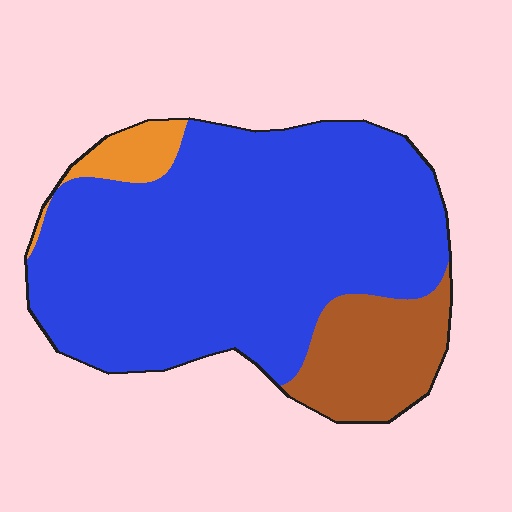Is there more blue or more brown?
Blue.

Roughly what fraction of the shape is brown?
Brown covers roughly 15% of the shape.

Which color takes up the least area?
Orange, at roughly 5%.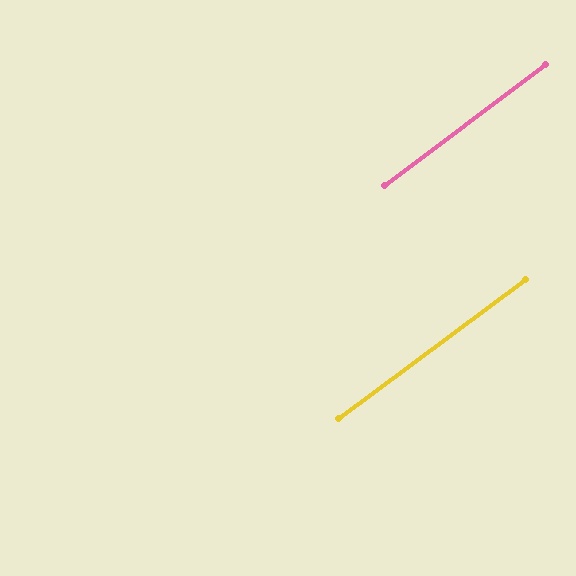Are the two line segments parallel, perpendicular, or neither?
Parallel — their directions differ by only 0.4°.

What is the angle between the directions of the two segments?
Approximately 0 degrees.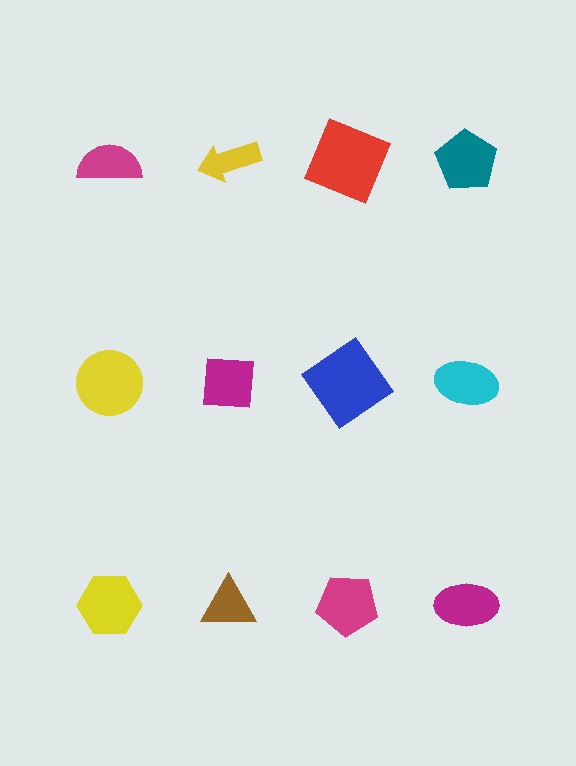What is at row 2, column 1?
A yellow circle.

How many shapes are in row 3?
4 shapes.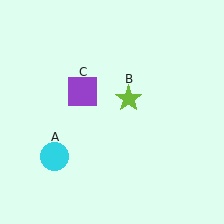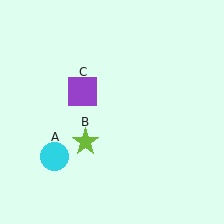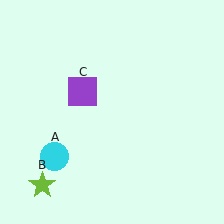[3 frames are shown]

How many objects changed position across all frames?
1 object changed position: lime star (object B).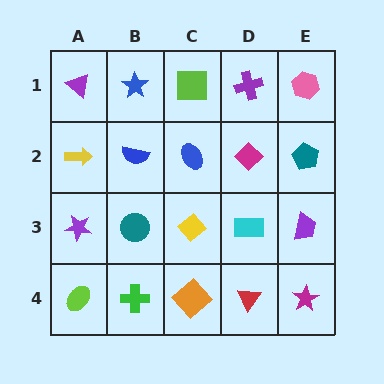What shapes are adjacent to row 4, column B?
A teal circle (row 3, column B), a lime ellipse (row 4, column A), an orange diamond (row 4, column C).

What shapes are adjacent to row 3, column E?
A teal pentagon (row 2, column E), a magenta star (row 4, column E), a cyan rectangle (row 3, column D).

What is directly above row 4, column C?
A yellow diamond.